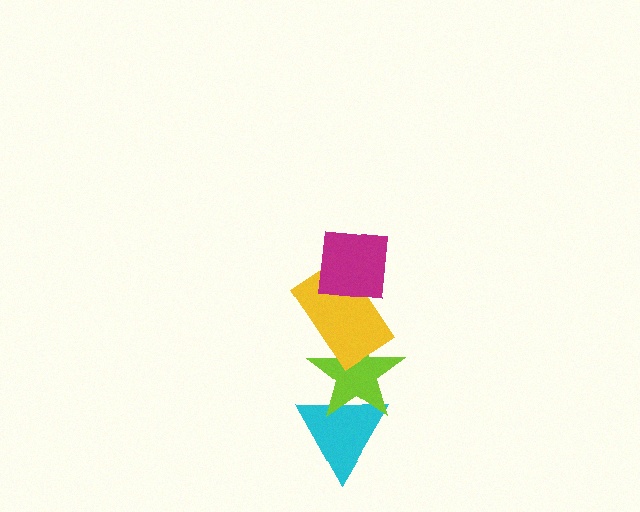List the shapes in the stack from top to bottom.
From top to bottom: the magenta square, the yellow rectangle, the lime star, the cyan triangle.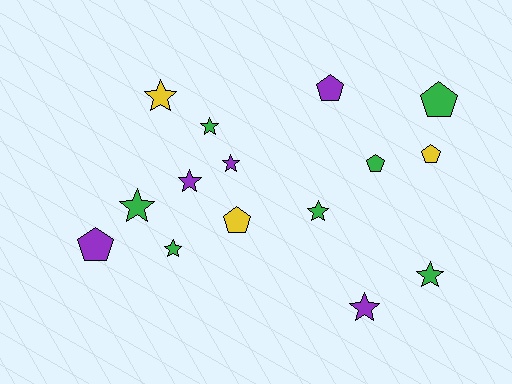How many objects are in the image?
There are 15 objects.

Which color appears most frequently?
Green, with 7 objects.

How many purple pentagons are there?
There are 2 purple pentagons.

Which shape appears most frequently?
Star, with 9 objects.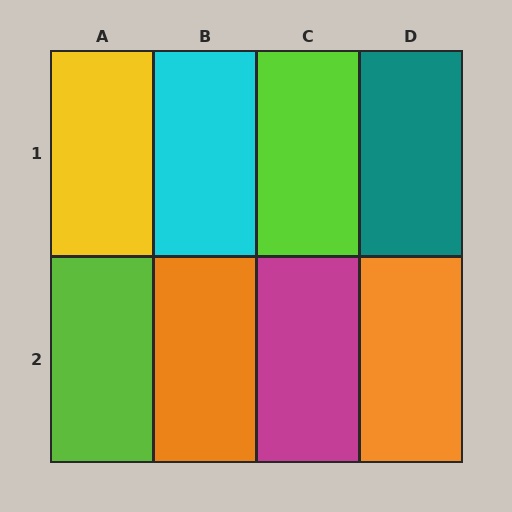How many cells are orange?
2 cells are orange.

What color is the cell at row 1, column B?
Cyan.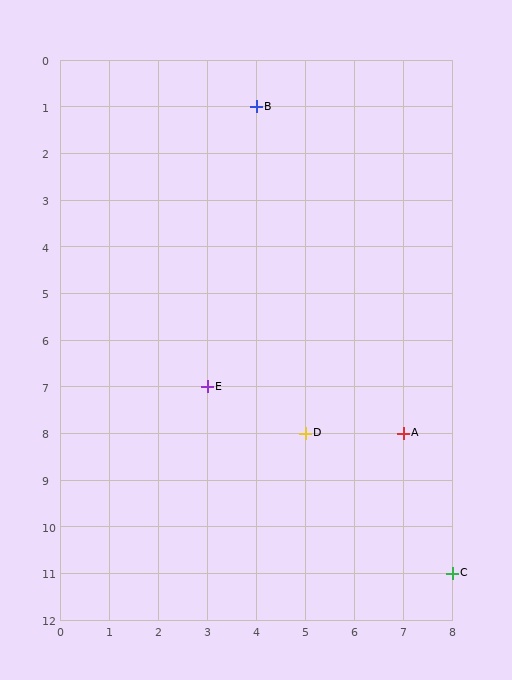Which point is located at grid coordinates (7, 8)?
Point A is at (7, 8).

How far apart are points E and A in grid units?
Points E and A are 4 columns and 1 row apart (about 4.1 grid units diagonally).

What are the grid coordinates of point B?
Point B is at grid coordinates (4, 1).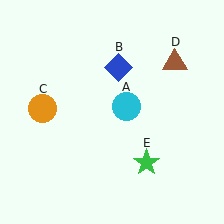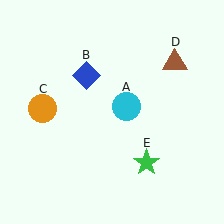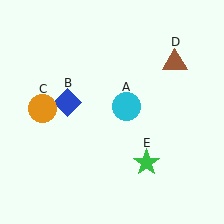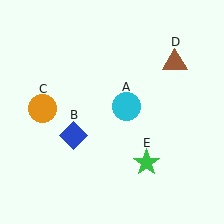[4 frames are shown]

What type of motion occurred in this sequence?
The blue diamond (object B) rotated counterclockwise around the center of the scene.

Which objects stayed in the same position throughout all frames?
Cyan circle (object A) and orange circle (object C) and brown triangle (object D) and green star (object E) remained stationary.